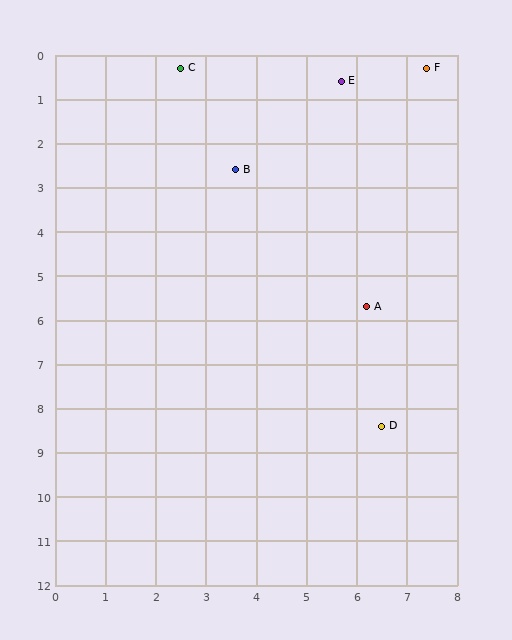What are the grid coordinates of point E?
Point E is at approximately (5.7, 0.6).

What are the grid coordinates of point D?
Point D is at approximately (6.5, 8.4).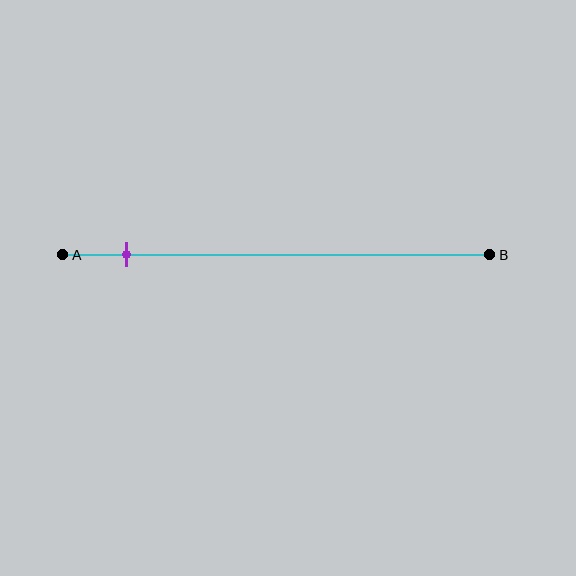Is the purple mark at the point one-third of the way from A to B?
No, the mark is at about 15% from A, not at the 33% one-third point.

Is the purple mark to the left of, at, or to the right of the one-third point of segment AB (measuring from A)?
The purple mark is to the left of the one-third point of segment AB.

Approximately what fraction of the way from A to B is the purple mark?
The purple mark is approximately 15% of the way from A to B.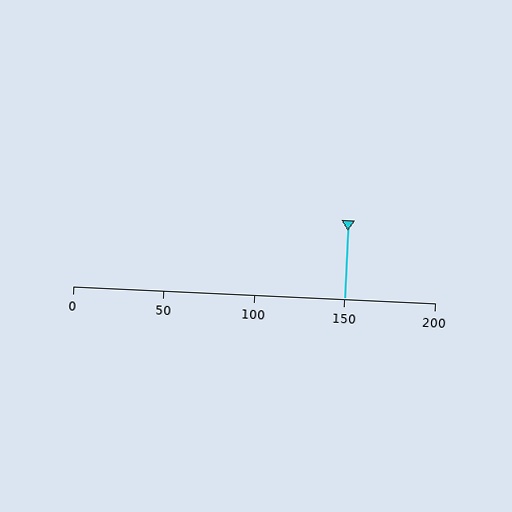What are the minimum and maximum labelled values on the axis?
The axis runs from 0 to 200.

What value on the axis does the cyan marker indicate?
The marker indicates approximately 150.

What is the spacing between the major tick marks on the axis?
The major ticks are spaced 50 apart.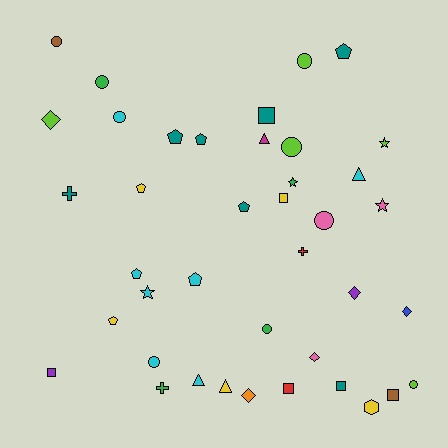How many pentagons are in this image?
There are 8 pentagons.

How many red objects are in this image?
There are 2 red objects.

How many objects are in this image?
There are 40 objects.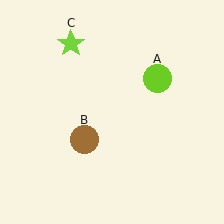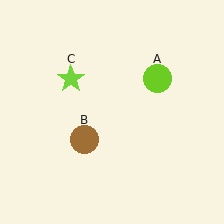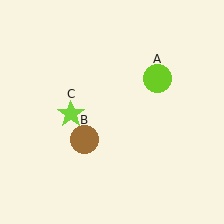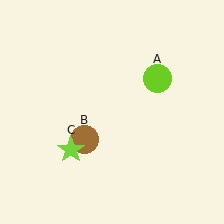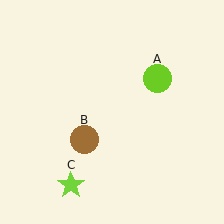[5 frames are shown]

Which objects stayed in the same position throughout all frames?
Lime circle (object A) and brown circle (object B) remained stationary.